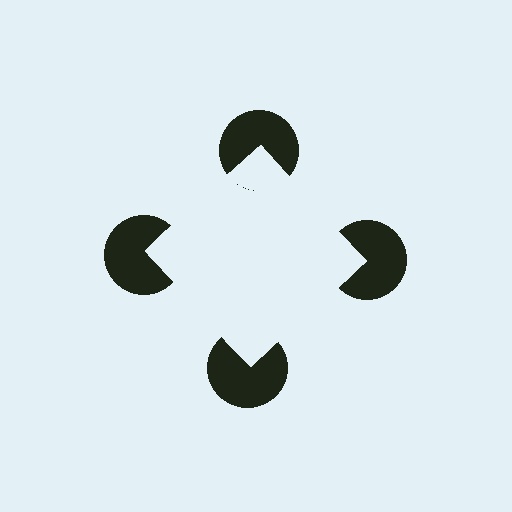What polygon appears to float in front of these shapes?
An illusory square — its edges are inferred from the aligned wedge cuts in the pac-man discs, not physically drawn.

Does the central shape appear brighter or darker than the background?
It typically appears slightly brighter than the background, even though no actual brightness change is drawn.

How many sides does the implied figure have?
4 sides.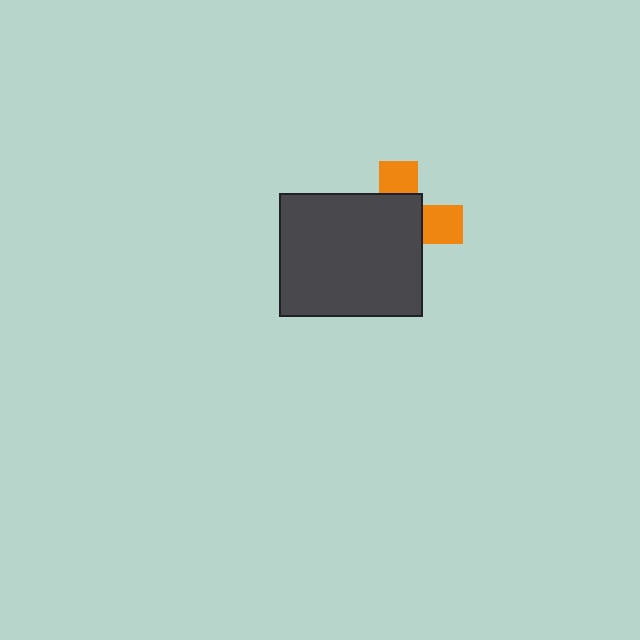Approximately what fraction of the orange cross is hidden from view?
Roughly 67% of the orange cross is hidden behind the dark gray rectangle.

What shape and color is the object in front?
The object in front is a dark gray rectangle.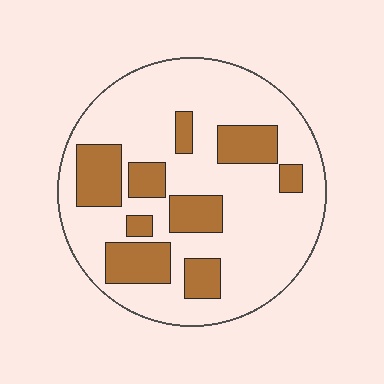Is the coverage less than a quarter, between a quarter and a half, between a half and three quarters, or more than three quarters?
Between a quarter and a half.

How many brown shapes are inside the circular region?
9.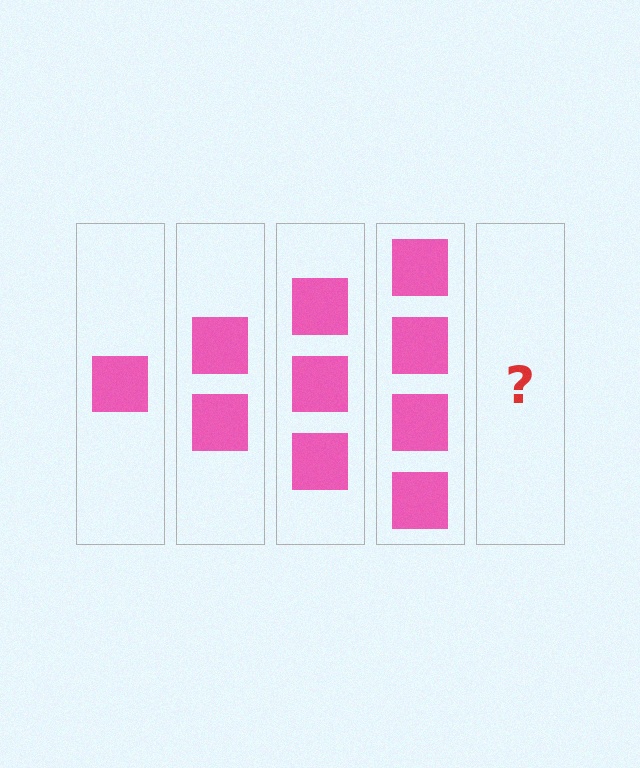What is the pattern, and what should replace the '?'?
The pattern is that each step adds one more square. The '?' should be 5 squares.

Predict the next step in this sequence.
The next step is 5 squares.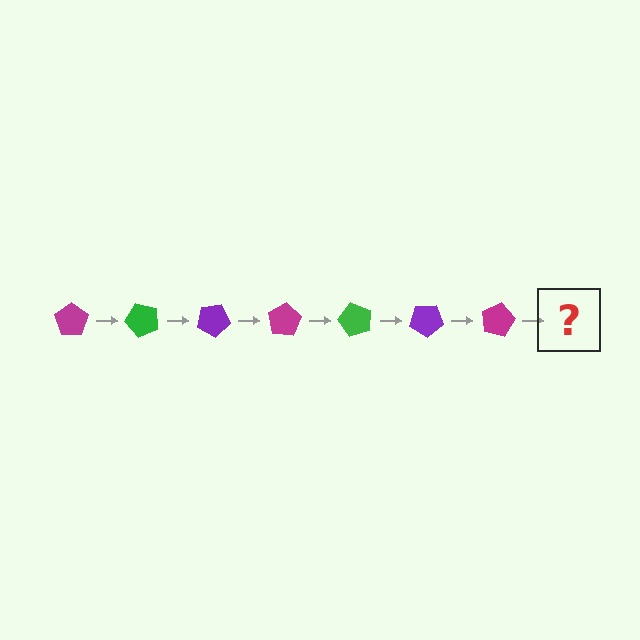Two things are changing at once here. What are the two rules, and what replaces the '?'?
The two rules are that it rotates 50 degrees each step and the color cycles through magenta, green, and purple. The '?' should be a green pentagon, rotated 350 degrees from the start.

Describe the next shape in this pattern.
It should be a green pentagon, rotated 350 degrees from the start.